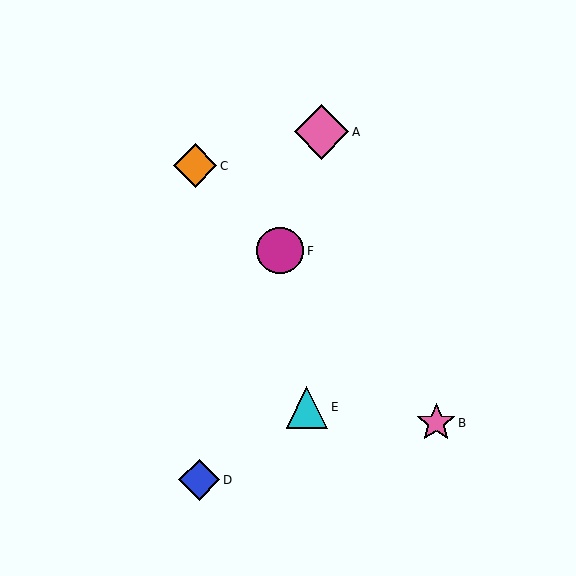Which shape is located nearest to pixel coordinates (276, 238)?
The magenta circle (labeled F) at (280, 251) is nearest to that location.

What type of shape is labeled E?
Shape E is a cyan triangle.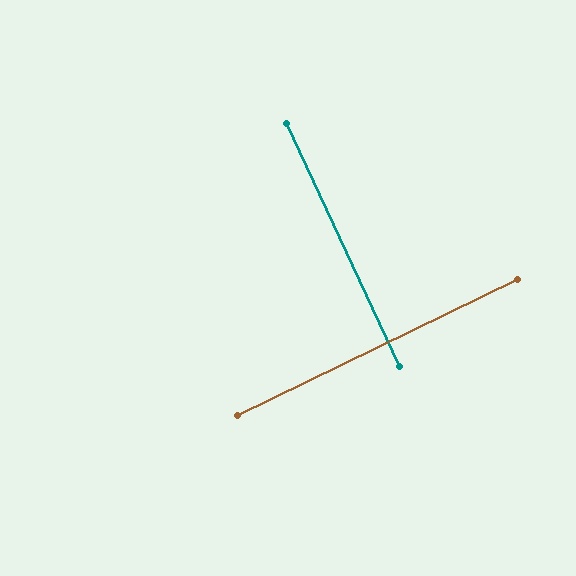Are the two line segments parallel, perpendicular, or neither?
Perpendicular — they meet at approximately 89°.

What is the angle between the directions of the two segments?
Approximately 89 degrees.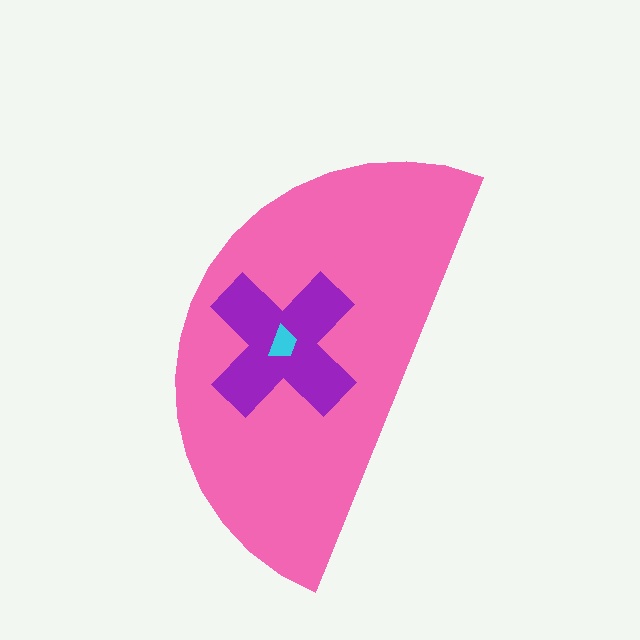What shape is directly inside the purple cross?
The cyan trapezoid.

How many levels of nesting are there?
3.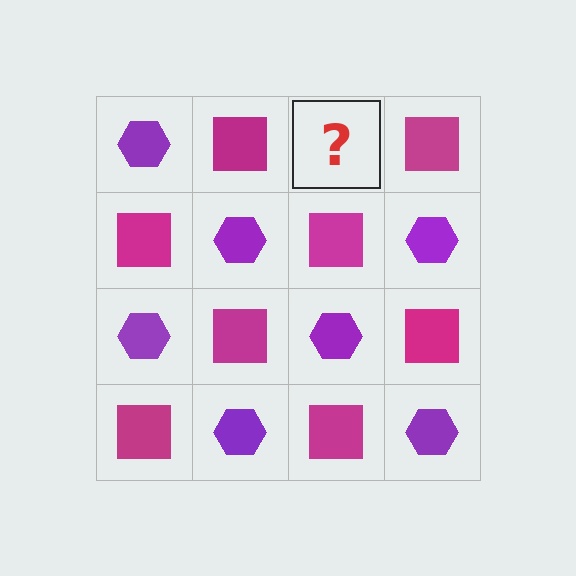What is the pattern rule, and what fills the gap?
The rule is that it alternates purple hexagon and magenta square in a checkerboard pattern. The gap should be filled with a purple hexagon.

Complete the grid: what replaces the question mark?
The question mark should be replaced with a purple hexagon.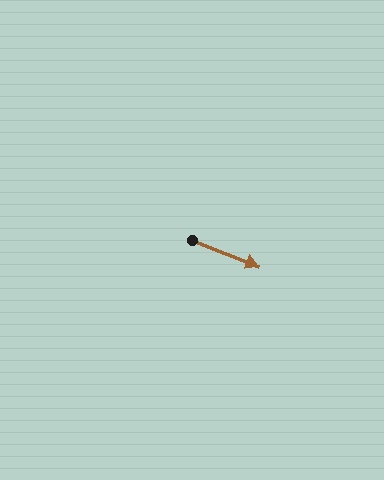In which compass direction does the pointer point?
East.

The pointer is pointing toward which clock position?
Roughly 4 o'clock.